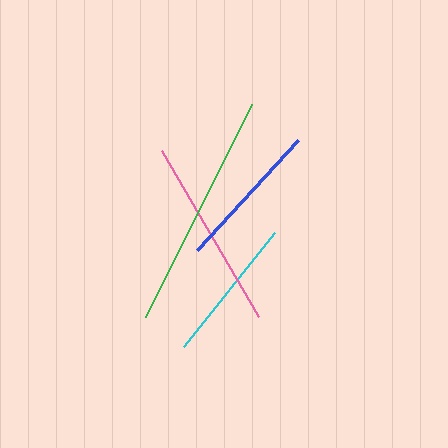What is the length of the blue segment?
The blue segment is approximately 149 pixels long.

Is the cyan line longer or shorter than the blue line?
The blue line is longer than the cyan line.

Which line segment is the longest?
The green line is the longest at approximately 239 pixels.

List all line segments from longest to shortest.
From longest to shortest: green, pink, blue, cyan.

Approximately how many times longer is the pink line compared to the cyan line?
The pink line is approximately 1.3 times the length of the cyan line.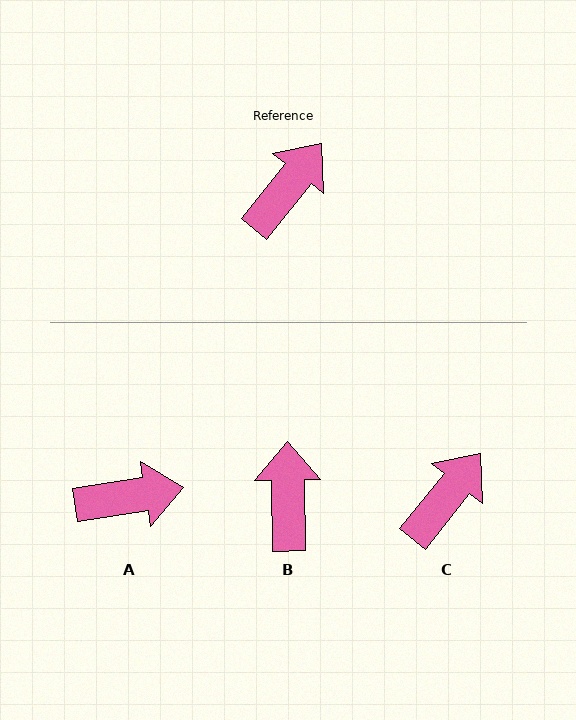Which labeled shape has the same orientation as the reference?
C.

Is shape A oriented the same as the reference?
No, it is off by about 43 degrees.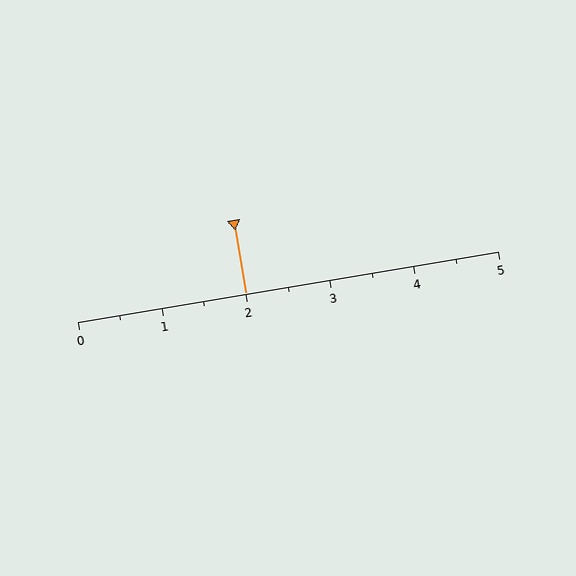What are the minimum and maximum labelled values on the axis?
The axis runs from 0 to 5.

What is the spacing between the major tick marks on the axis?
The major ticks are spaced 1 apart.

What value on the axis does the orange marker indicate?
The marker indicates approximately 2.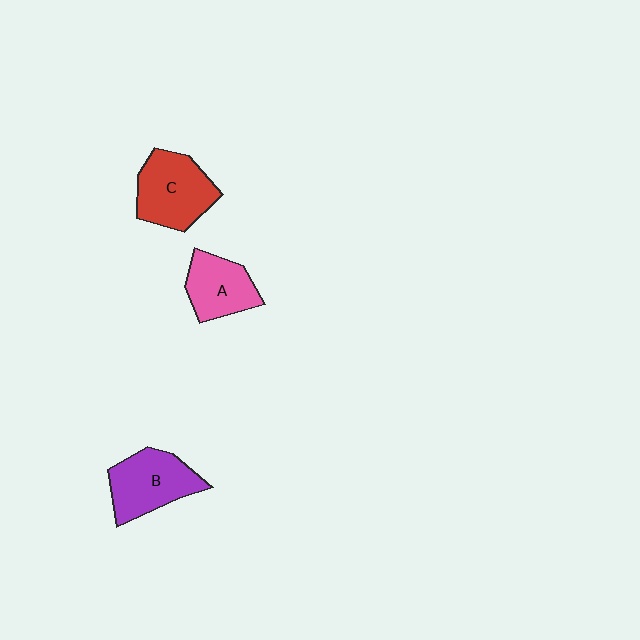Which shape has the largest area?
Shape C (red).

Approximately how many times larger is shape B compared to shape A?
Approximately 1.2 times.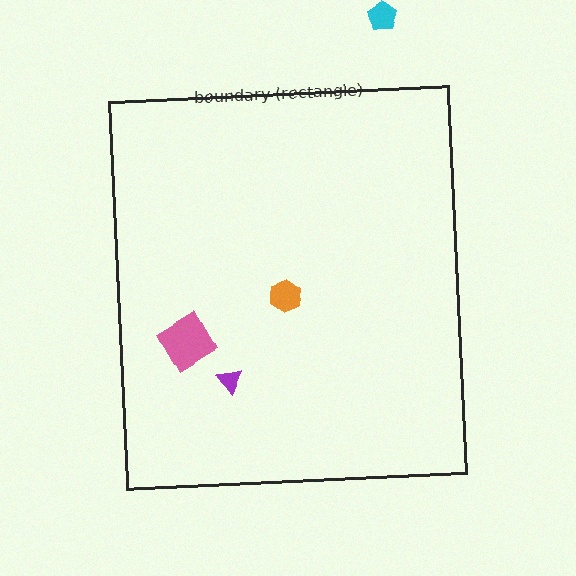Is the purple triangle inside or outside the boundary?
Inside.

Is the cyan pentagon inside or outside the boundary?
Outside.